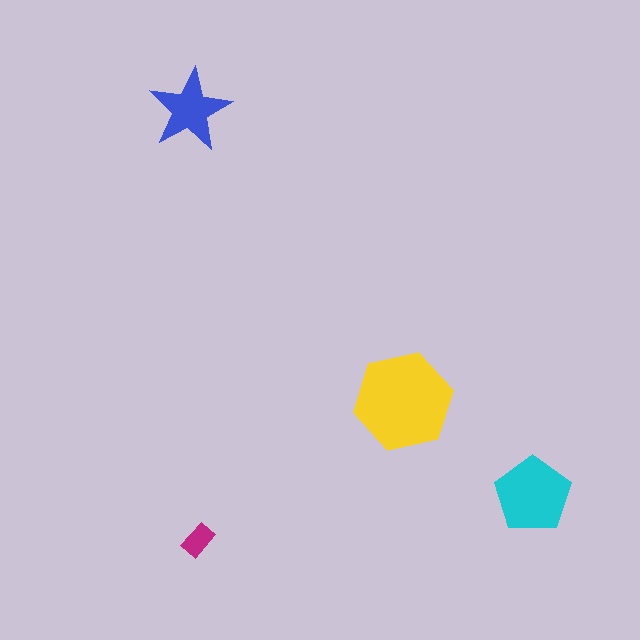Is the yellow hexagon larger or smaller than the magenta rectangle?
Larger.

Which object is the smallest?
The magenta rectangle.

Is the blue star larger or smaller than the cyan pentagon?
Smaller.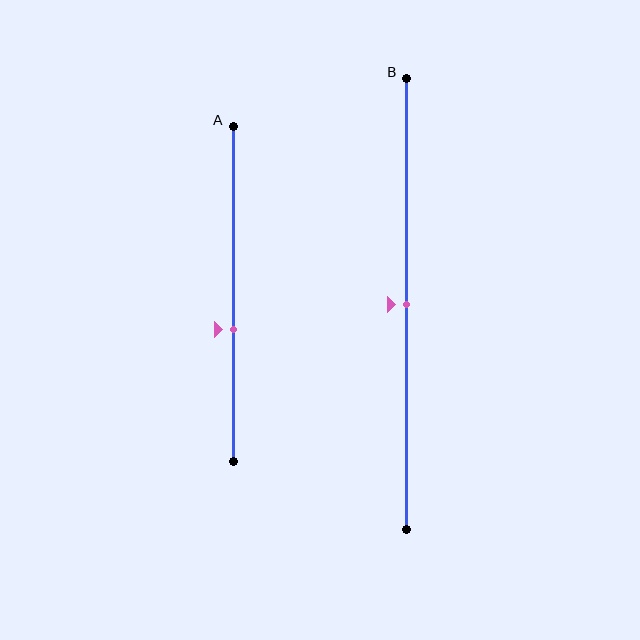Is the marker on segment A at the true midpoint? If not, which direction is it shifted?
No, the marker on segment A is shifted downward by about 10% of the segment length.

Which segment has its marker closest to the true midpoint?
Segment B has its marker closest to the true midpoint.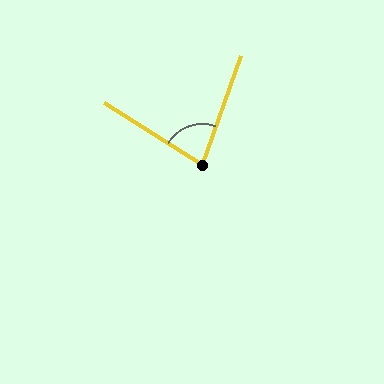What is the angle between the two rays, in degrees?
Approximately 77 degrees.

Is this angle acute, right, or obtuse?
It is acute.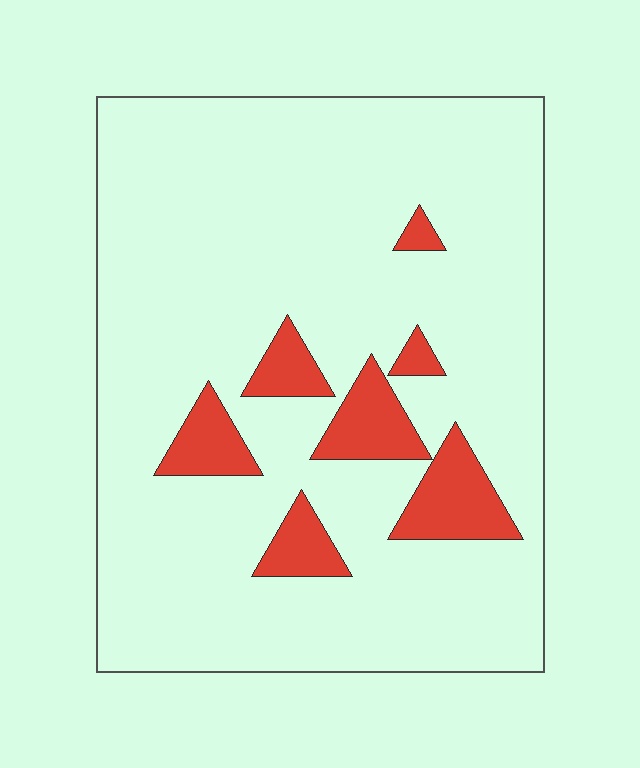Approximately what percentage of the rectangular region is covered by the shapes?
Approximately 10%.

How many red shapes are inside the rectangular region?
7.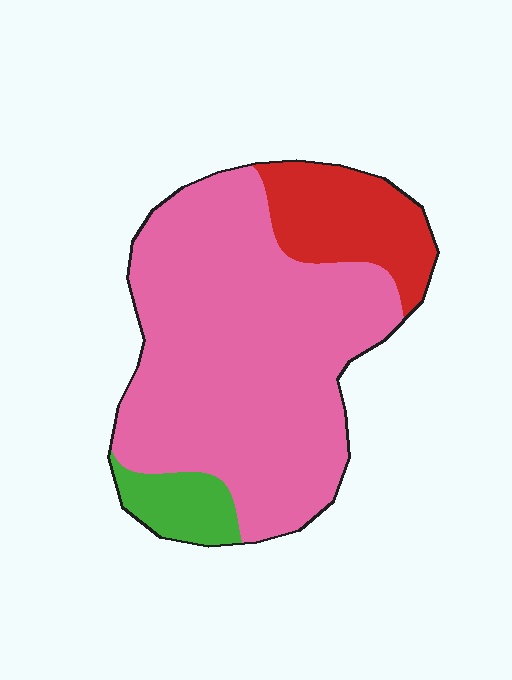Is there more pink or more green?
Pink.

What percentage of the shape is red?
Red takes up about one sixth (1/6) of the shape.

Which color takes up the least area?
Green, at roughly 10%.